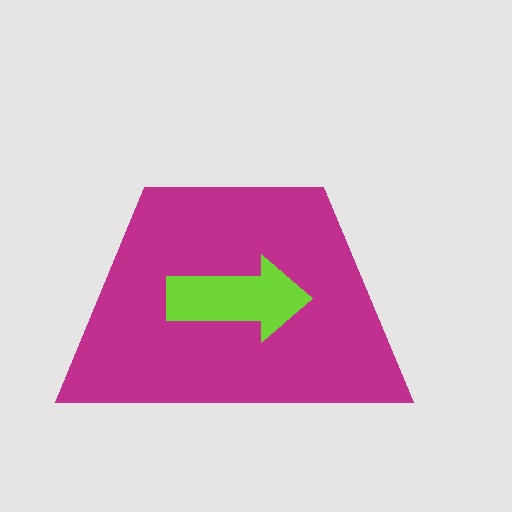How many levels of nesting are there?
2.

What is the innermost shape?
The lime arrow.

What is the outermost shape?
The magenta trapezoid.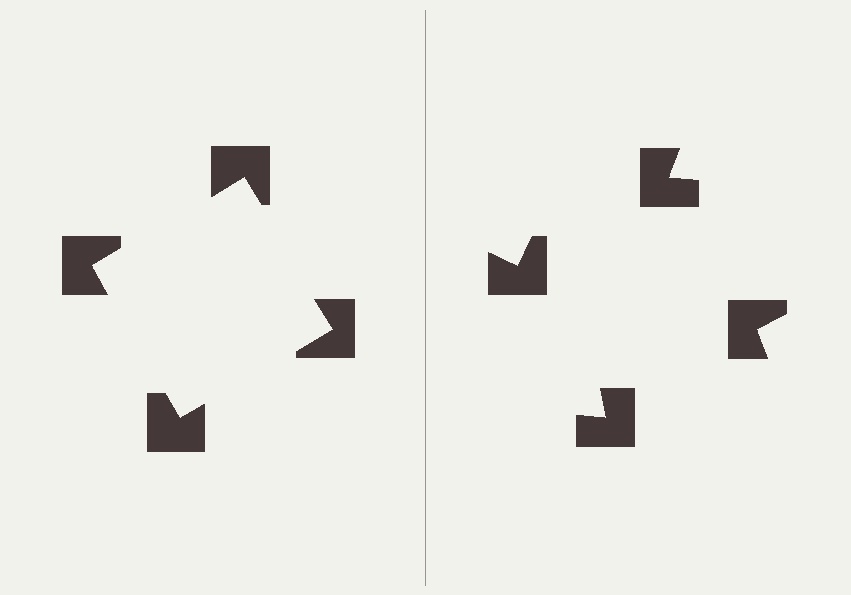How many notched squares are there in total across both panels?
8 — 4 on each side.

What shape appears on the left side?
An illusory square.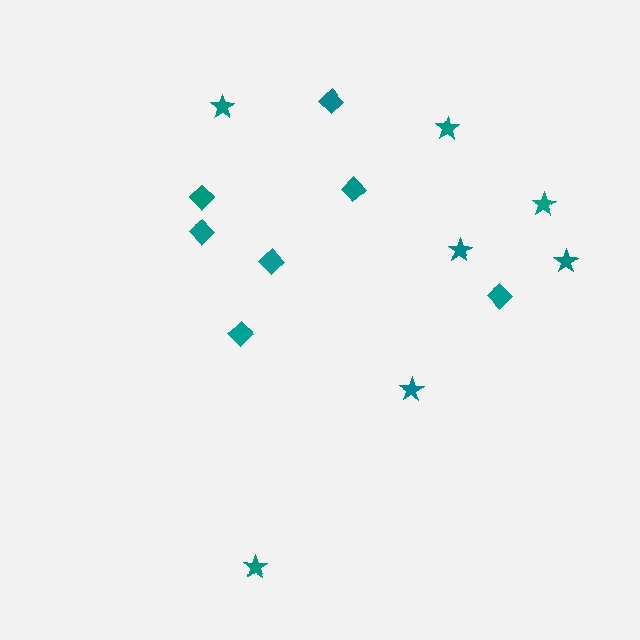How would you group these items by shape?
There are 2 groups: one group of diamonds (7) and one group of stars (7).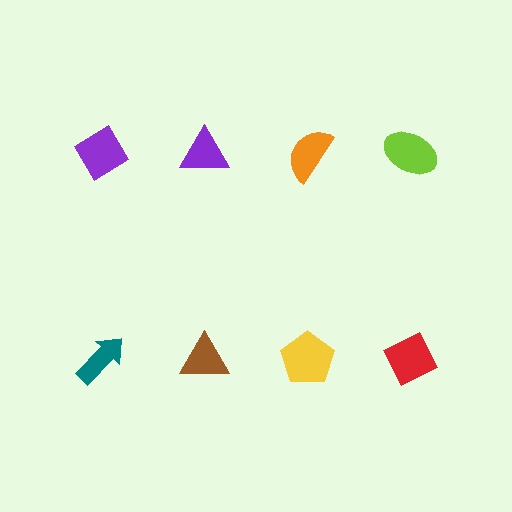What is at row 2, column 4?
A red diamond.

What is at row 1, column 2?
A purple triangle.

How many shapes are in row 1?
4 shapes.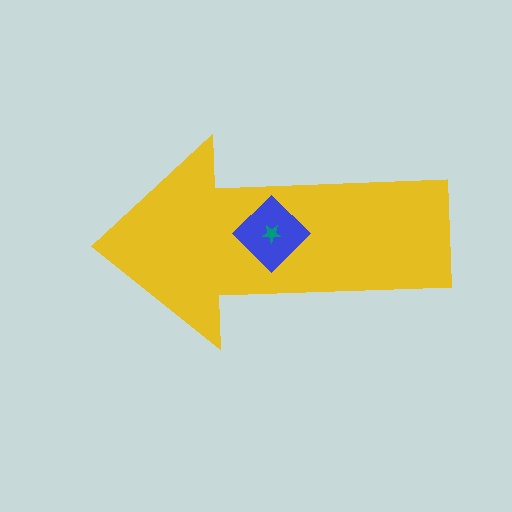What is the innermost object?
The teal star.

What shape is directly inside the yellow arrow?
The blue diamond.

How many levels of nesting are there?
3.